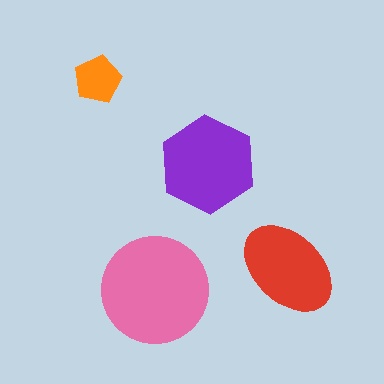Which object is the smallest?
The orange pentagon.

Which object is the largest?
The pink circle.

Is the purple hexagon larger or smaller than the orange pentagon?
Larger.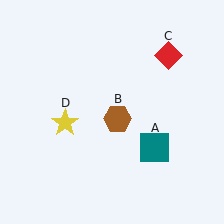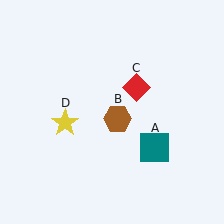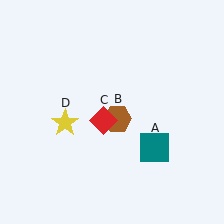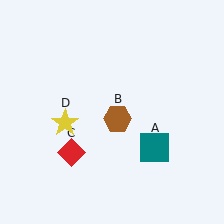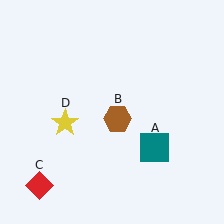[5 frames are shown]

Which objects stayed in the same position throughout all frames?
Teal square (object A) and brown hexagon (object B) and yellow star (object D) remained stationary.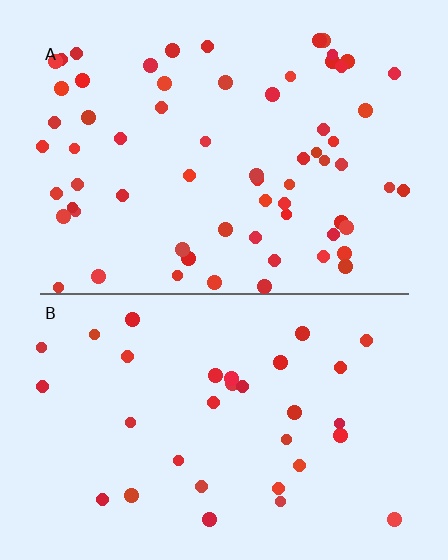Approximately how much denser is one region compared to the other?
Approximately 2.0× — region A over region B.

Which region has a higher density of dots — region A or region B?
A (the top).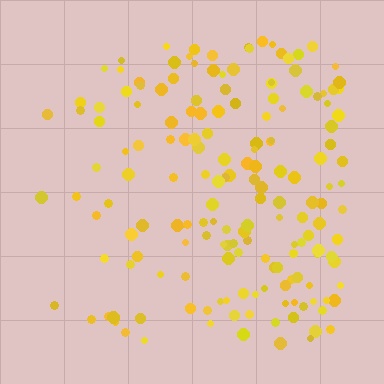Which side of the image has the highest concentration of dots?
The right.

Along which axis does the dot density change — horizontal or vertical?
Horizontal.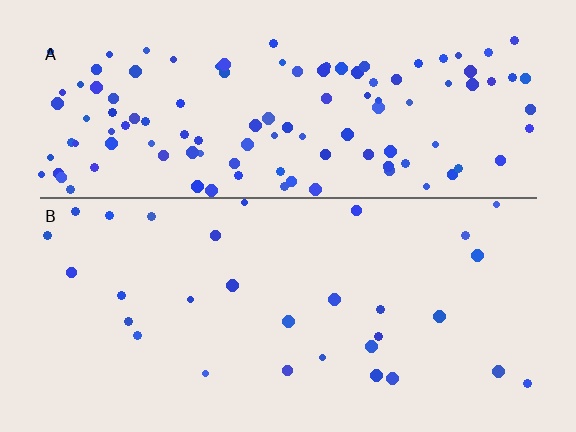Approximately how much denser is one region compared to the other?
Approximately 3.9× — region A over region B.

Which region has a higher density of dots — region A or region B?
A (the top).